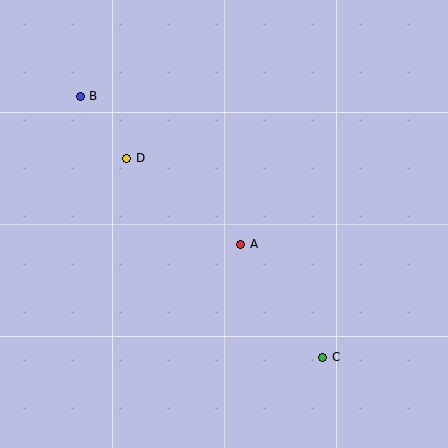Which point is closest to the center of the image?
Point A at (241, 244) is closest to the center.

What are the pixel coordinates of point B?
Point B is at (80, 96).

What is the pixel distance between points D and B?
The distance between D and B is 77 pixels.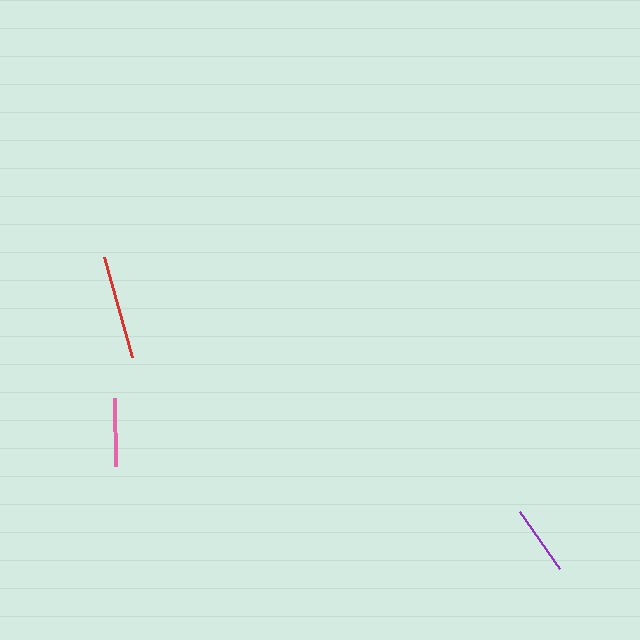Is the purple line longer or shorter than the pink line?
The purple line is longer than the pink line.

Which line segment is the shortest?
The pink line is the shortest at approximately 68 pixels.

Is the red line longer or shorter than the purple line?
The red line is longer than the purple line.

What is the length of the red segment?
The red segment is approximately 104 pixels long.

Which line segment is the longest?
The red line is the longest at approximately 104 pixels.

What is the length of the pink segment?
The pink segment is approximately 68 pixels long.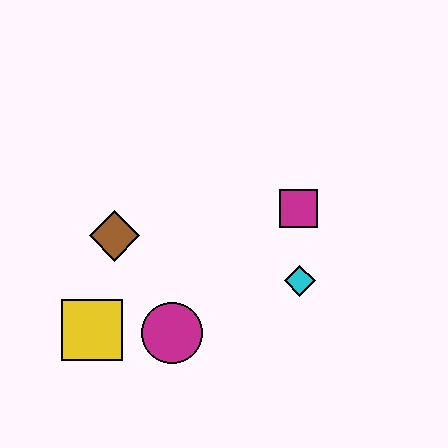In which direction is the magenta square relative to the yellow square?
The magenta square is to the right of the yellow square.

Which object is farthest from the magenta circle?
The magenta square is farthest from the magenta circle.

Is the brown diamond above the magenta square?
No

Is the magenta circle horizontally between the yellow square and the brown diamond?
No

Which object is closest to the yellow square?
The magenta circle is closest to the yellow square.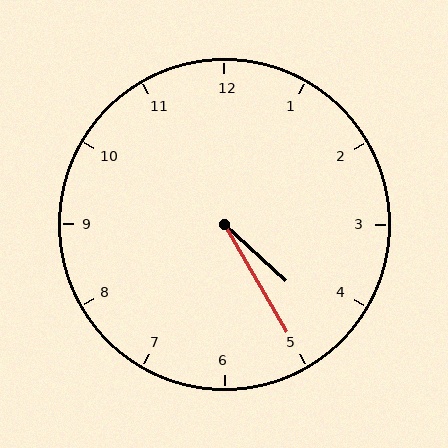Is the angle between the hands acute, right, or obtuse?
It is acute.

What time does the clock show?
4:25.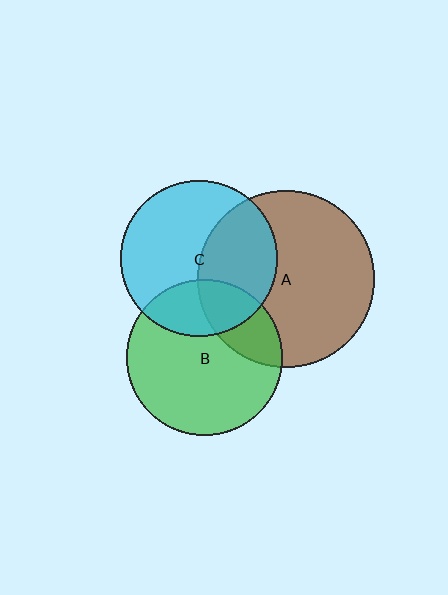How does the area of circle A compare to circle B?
Approximately 1.3 times.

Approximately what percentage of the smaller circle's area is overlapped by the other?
Approximately 25%.